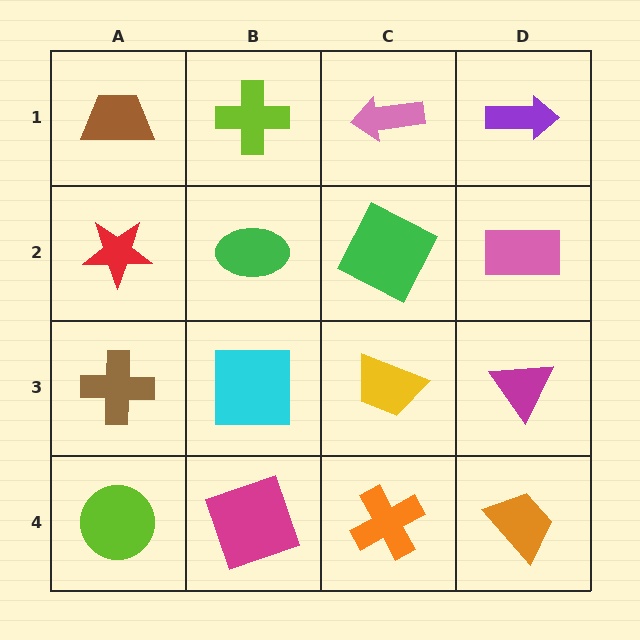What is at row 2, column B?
A green ellipse.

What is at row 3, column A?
A brown cross.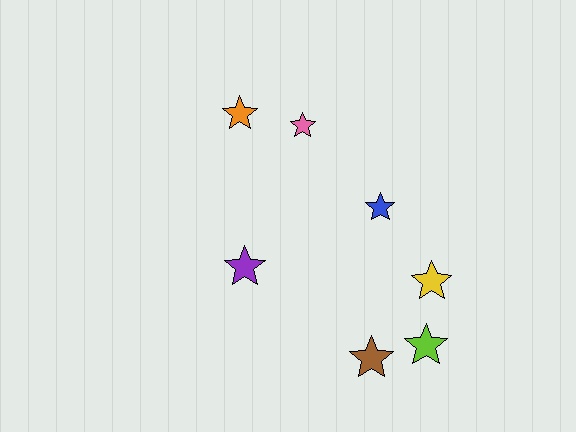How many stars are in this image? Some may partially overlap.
There are 7 stars.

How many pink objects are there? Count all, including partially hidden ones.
There is 1 pink object.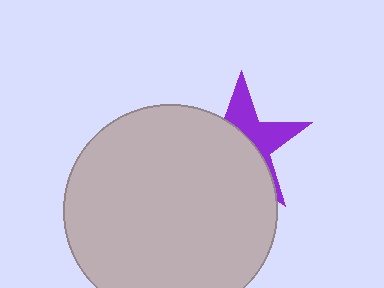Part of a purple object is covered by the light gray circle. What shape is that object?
It is a star.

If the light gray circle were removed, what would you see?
You would see the complete purple star.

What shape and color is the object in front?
The object in front is a light gray circle.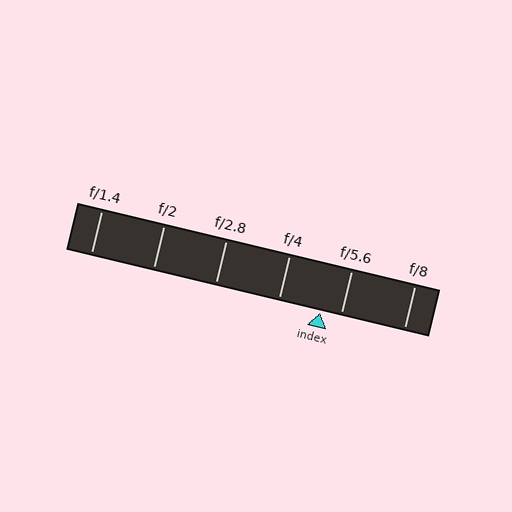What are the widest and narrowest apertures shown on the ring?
The widest aperture shown is f/1.4 and the narrowest is f/8.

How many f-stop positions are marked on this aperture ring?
There are 6 f-stop positions marked.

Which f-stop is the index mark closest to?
The index mark is closest to f/5.6.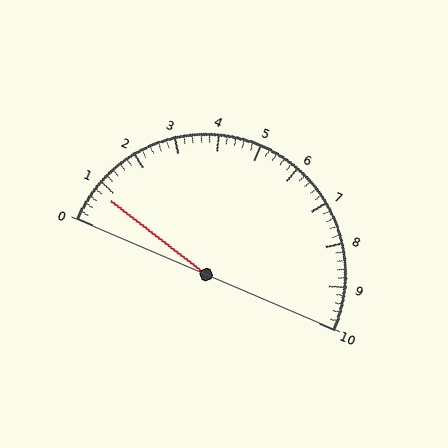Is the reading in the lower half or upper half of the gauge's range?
The reading is in the lower half of the range (0 to 10).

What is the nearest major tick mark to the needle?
The nearest major tick mark is 1.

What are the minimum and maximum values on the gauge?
The gauge ranges from 0 to 10.